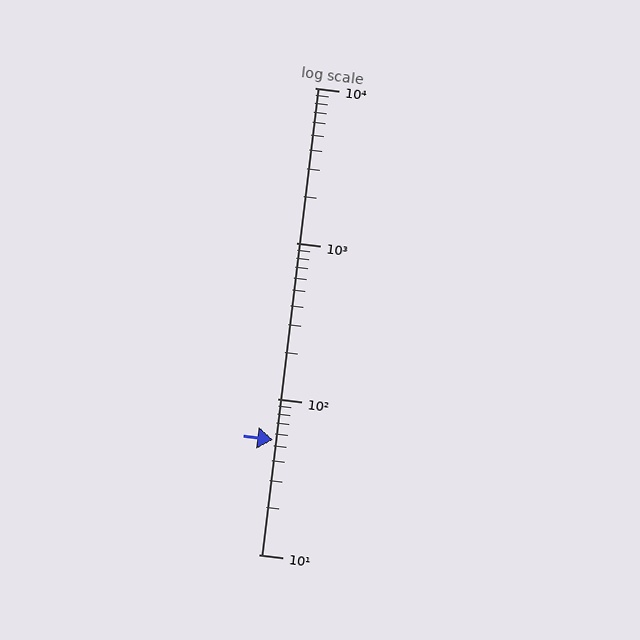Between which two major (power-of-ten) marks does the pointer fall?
The pointer is between 10 and 100.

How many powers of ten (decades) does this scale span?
The scale spans 3 decades, from 10 to 10000.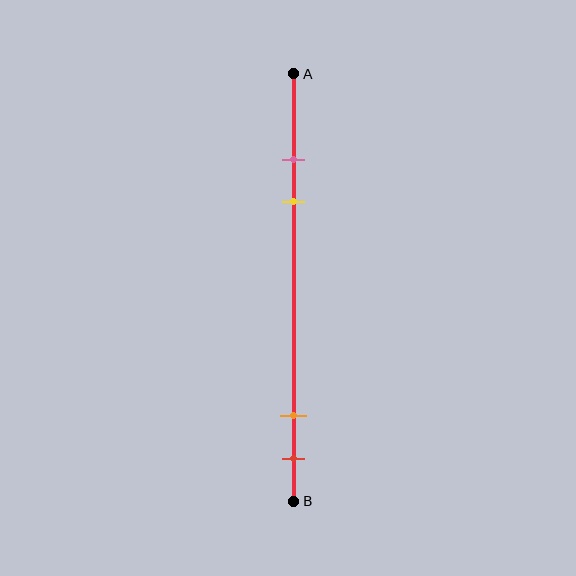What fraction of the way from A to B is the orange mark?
The orange mark is approximately 80% (0.8) of the way from A to B.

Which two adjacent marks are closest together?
The pink and yellow marks are the closest adjacent pair.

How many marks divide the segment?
There are 4 marks dividing the segment.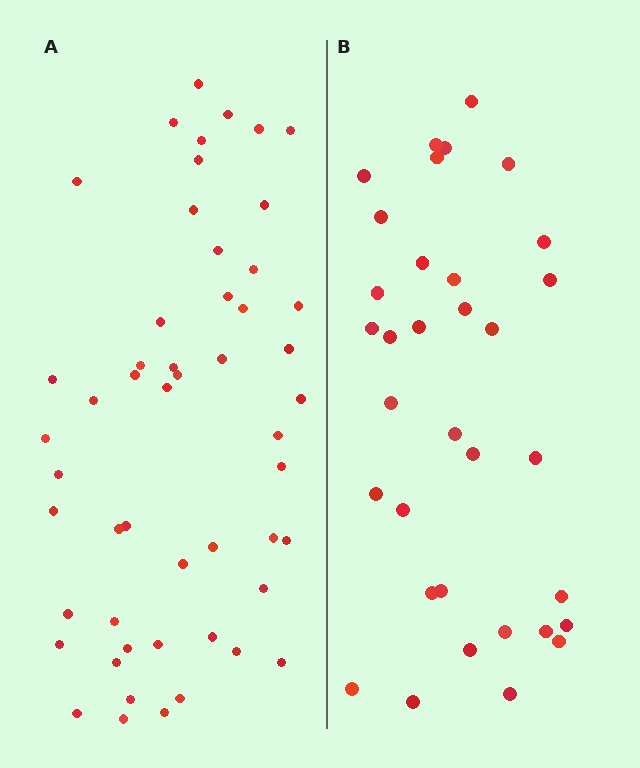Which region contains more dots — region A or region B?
Region A (the left region) has more dots.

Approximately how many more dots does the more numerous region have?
Region A has approximately 20 more dots than region B.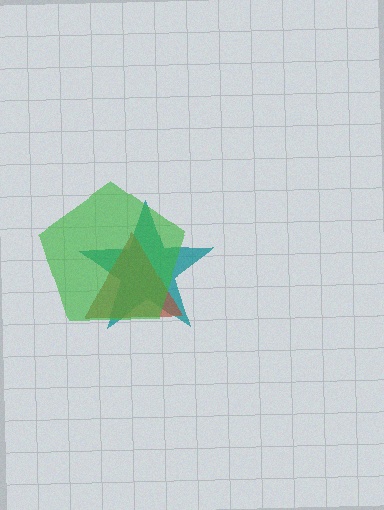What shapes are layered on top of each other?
The layered shapes are: a teal star, a brown triangle, a green pentagon.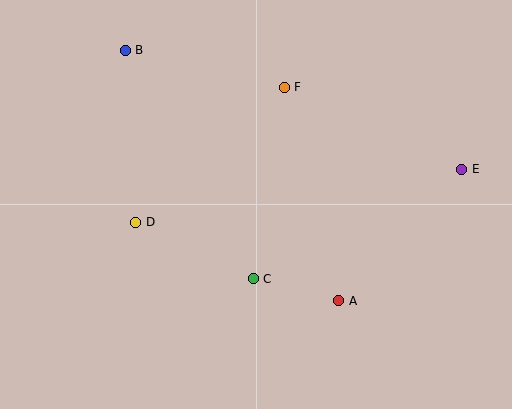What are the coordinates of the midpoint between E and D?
The midpoint between E and D is at (299, 196).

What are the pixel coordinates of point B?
Point B is at (125, 50).